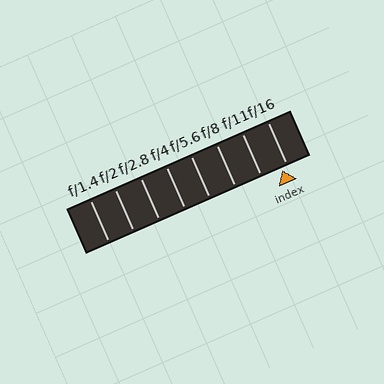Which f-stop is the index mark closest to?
The index mark is closest to f/16.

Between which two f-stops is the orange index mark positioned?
The index mark is between f/11 and f/16.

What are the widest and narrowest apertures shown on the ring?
The widest aperture shown is f/1.4 and the narrowest is f/16.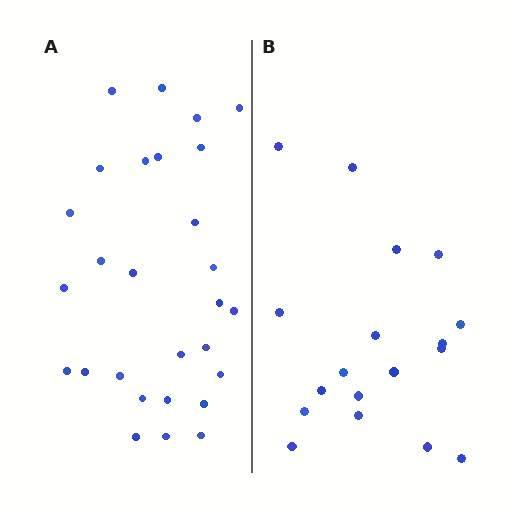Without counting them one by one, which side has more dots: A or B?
Region A (the left region) has more dots.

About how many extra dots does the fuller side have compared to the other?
Region A has roughly 10 or so more dots than region B.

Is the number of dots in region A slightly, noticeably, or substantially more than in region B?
Region A has substantially more. The ratio is roughly 1.6 to 1.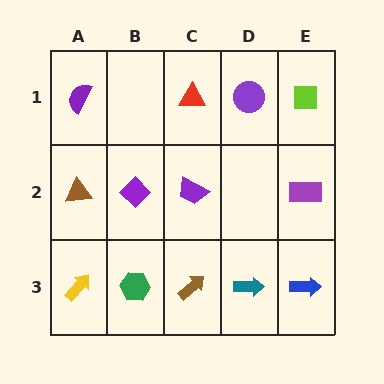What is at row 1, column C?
A red triangle.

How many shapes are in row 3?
5 shapes.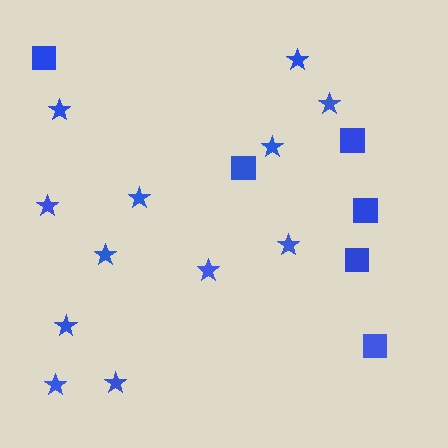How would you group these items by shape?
There are 2 groups: one group of squares (6) and one group of stars (12).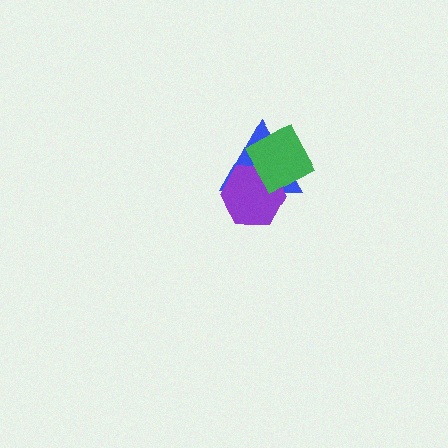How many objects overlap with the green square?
2 objects overlap with the green square.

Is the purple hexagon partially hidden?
Yes, it is partially covered by another shape.